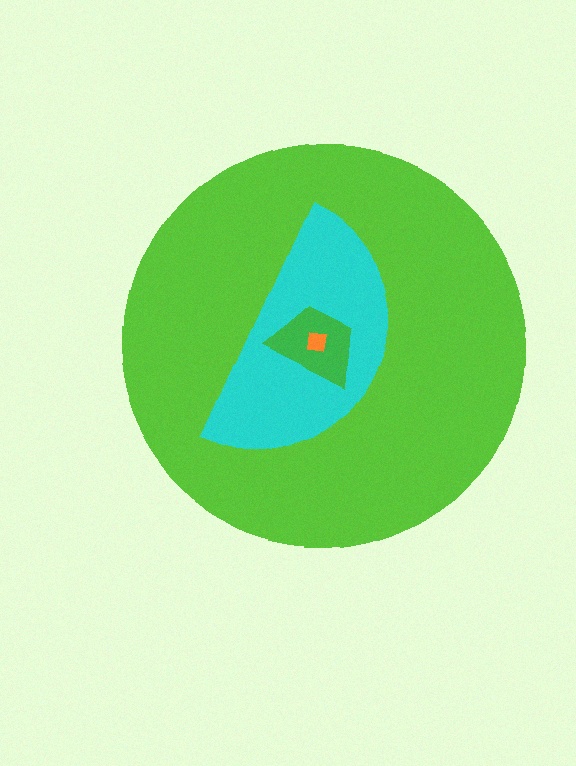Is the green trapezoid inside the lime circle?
Yes.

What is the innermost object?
The orange square.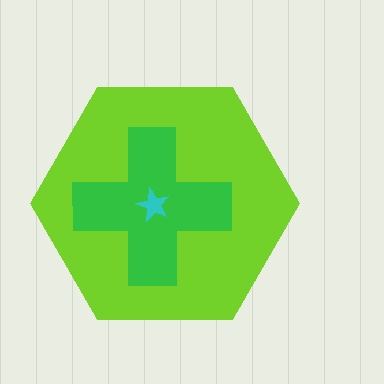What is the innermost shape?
The cyan star.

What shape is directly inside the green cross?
The cyan star.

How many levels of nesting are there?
3.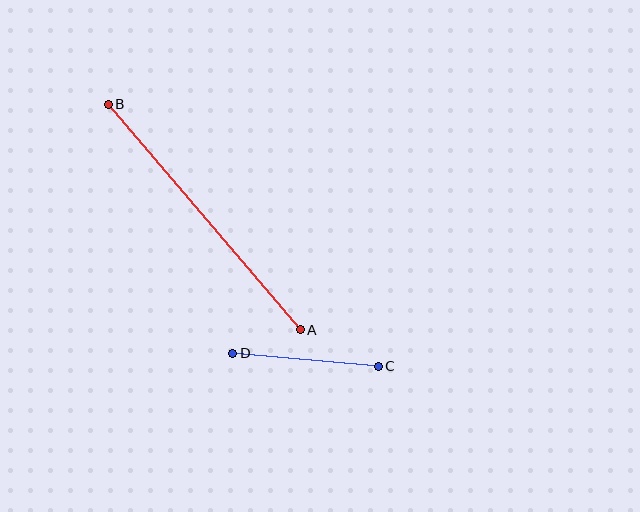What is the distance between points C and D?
The distance is approximately 146 pixels.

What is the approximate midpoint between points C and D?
The midpoint is at approximately (305, 360) pixels.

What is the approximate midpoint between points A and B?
The midpoint is at approximately (204, 217) pixels.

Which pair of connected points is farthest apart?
Points A and B are farthest apart.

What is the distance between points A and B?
The distance is approximately 296 pixels.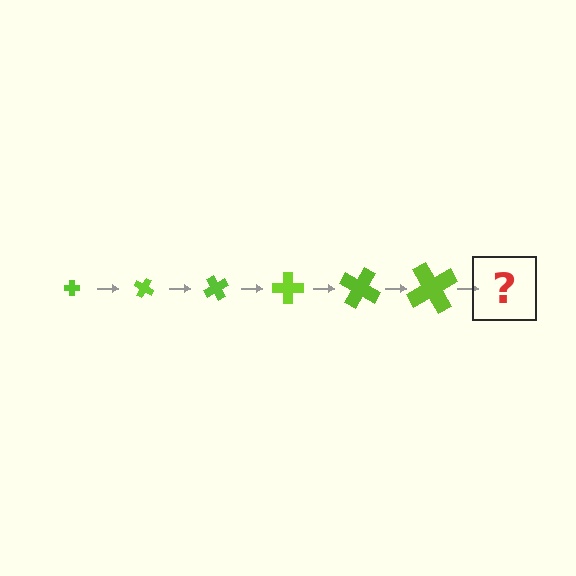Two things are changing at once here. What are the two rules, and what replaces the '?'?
The two rules are that the cross grows larger each step and it rotates 30 degrees each step. The '?' should be a cross, larger than the previous one and rotated 180 degrees from the start.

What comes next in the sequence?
The next element should be a cross, larger than the previous one and rotated 180 degrees from the start.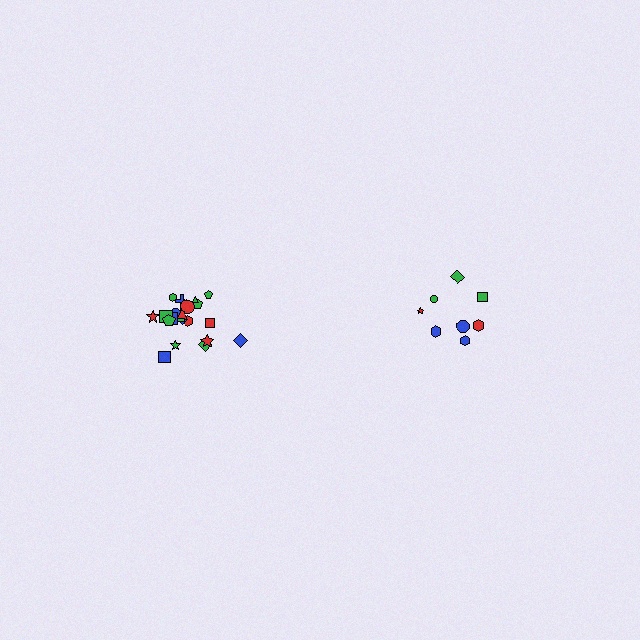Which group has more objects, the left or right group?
The left group.